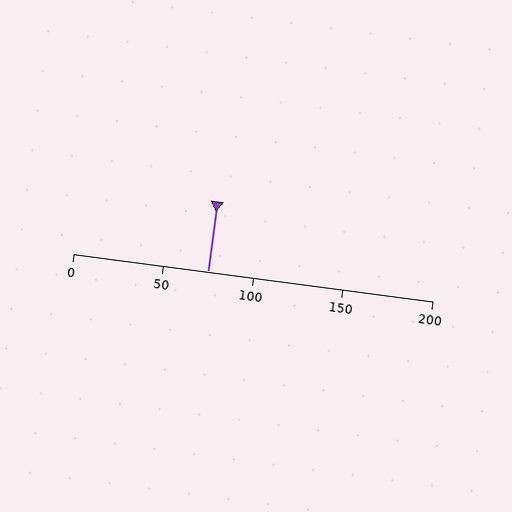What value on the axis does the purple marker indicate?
The marker indicates approximately 75.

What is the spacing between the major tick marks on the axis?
The major ticks are spaced 50 apart.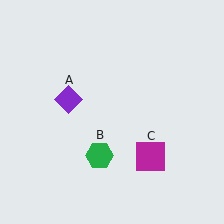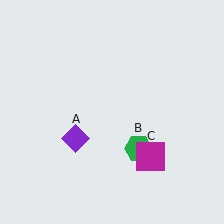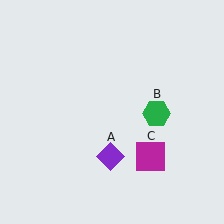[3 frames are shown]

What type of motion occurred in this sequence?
The purple diamond (object A), green hexagon (object B) rotated counterclockwise around the center of the scene.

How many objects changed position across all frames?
2 objects changed position: purple diamond (object A), green hexagon (object B).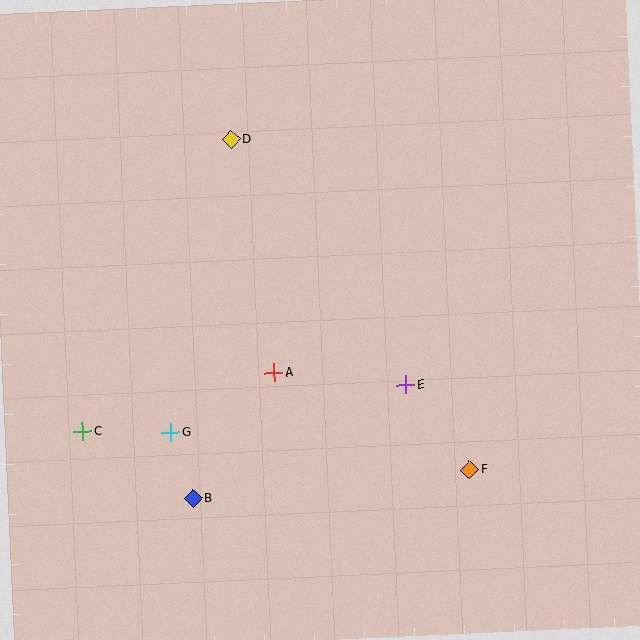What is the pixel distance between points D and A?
The distance between D and A is 237 pixels.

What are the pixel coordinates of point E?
Point E is at (406, 385).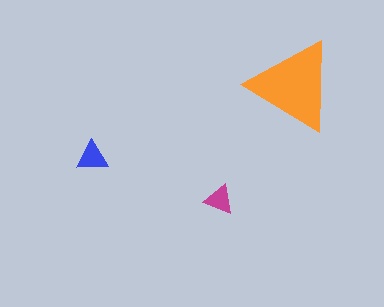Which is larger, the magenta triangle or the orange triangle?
The orange one.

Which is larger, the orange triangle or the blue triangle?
The orange one.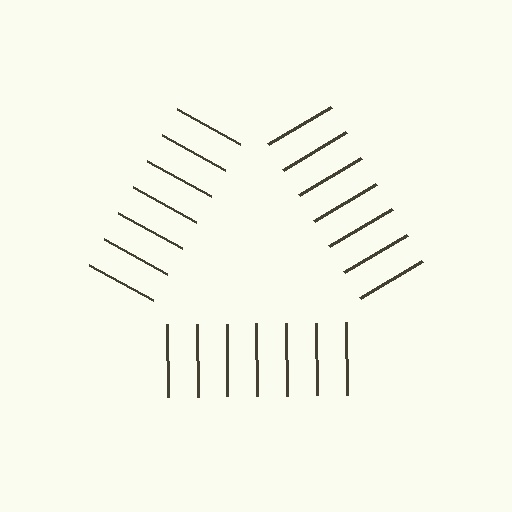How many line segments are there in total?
21 — 7 along each of the 3 edges.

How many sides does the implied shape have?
3 sides — the line-ends trace a triangle.